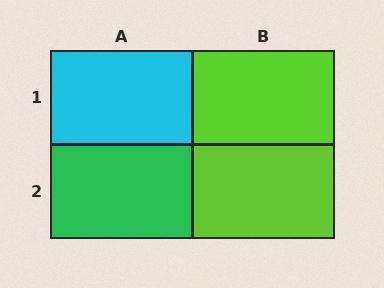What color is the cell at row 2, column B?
Lime.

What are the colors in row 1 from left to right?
Cyan, lime.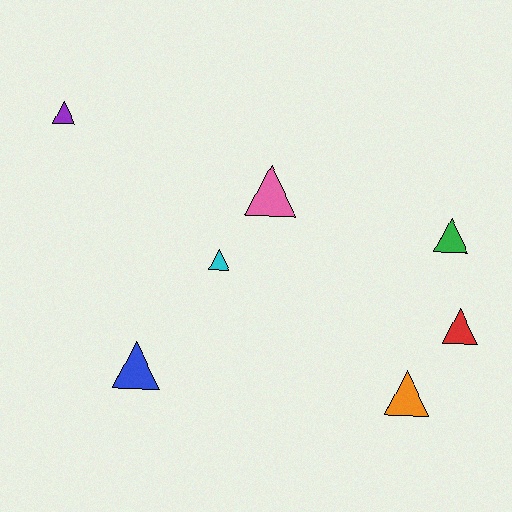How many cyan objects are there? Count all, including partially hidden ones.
There is 1 cyan object.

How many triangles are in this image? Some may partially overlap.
There are 7 triangles.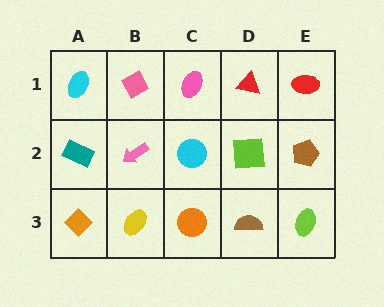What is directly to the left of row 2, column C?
A pink arrow.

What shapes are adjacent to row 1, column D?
A lime square (row 2, column D), a pink ellipse (row 1, column C), a red ellipse (row 1, column E).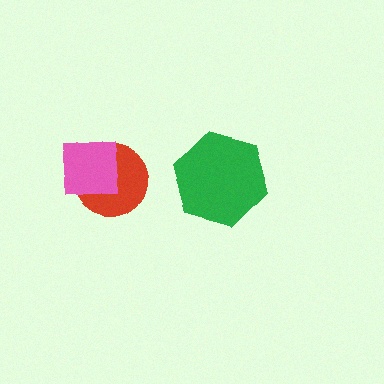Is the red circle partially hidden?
Yes, it is partially covered by another shape.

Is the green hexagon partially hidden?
No, no other shape covers it.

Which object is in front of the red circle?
The pink square is in front of the red circle.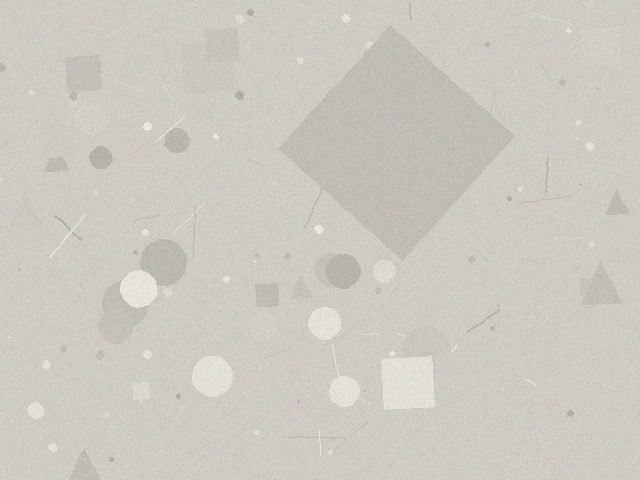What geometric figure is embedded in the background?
A diamond is embedded in the background.